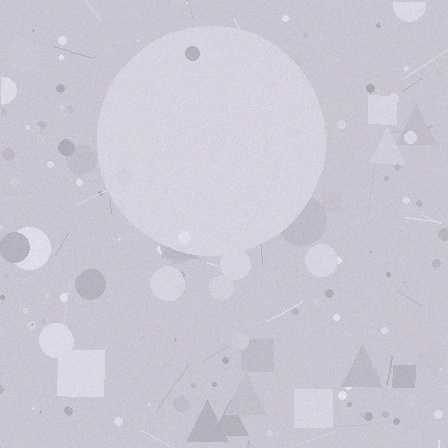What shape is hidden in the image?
A circle is hidden in the image.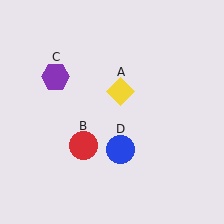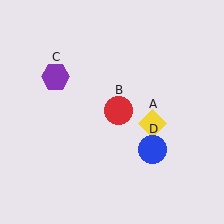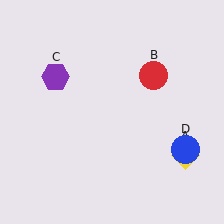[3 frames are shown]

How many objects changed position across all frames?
3 objects changed position: yellow diamond (object A), red circle (object B), blue circle (object D).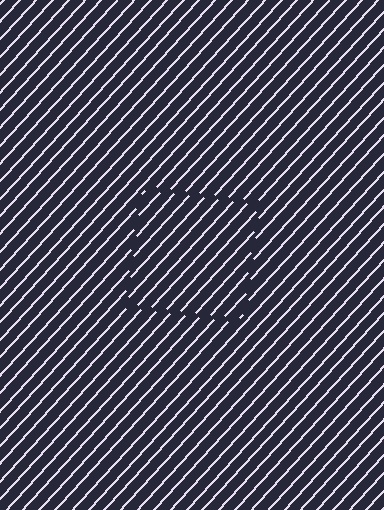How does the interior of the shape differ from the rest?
The interior of the shape contains the same grating, shifted by half a period — the contour is defined by the phase discontinuity where line-ends from the inner and outer gratings abut.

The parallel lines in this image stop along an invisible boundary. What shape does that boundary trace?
An illusory square. The interior of the shape contains the same grating, shifted by half a period — the contour is defined by the phase discontinuity where line-ends from the inner and outer gratings abut.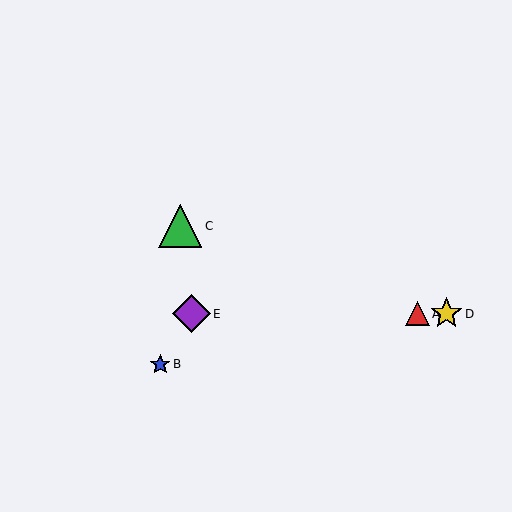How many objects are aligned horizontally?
3 objects (A, D, E) are aligned horizontally.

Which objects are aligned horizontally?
Objects A, D, E are aligned horizontally.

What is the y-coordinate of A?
Object A is at y≈314.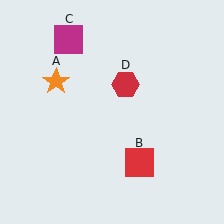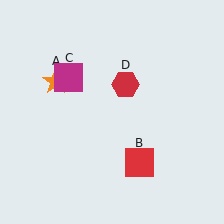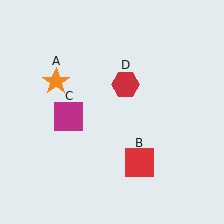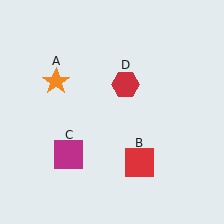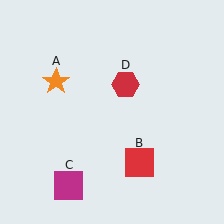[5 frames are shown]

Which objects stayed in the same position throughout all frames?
Orange star (object A) and red square (object B) and red hexagon (object D) remained stationary.